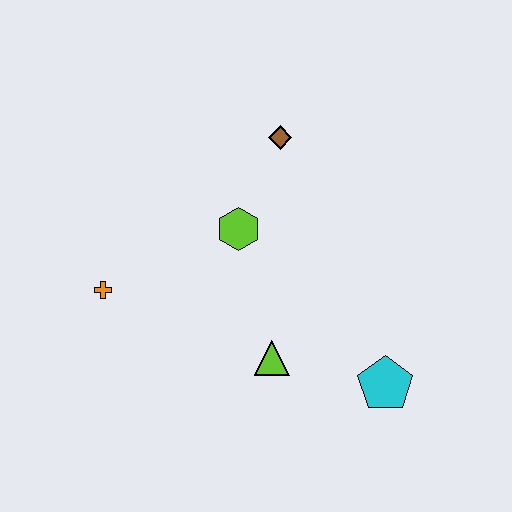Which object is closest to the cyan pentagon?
The lime triangle is closest to the cyan pentagon.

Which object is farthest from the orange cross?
The cyan pentagon is farthest from the orange cross.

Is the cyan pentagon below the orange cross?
Yes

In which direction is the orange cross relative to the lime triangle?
The orange cross is to the left of the lime triangle.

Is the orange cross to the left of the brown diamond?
Yes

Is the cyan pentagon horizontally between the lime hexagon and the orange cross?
No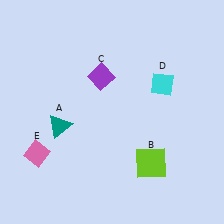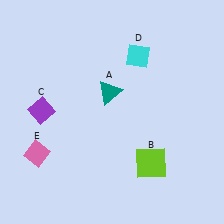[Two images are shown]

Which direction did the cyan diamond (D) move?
The cyan diamond (D) moved up.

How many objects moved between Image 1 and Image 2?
3 objects moved between the two images.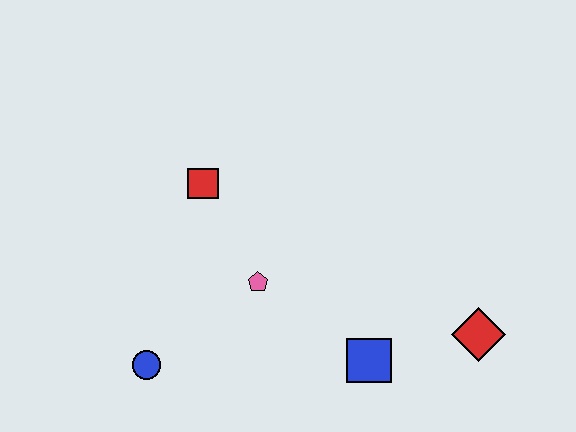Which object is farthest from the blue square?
The red square is farthest from the blue square.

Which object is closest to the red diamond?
The blue square is closest to the red diamond.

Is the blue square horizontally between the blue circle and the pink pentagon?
No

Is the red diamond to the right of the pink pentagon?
Yes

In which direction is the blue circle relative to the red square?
The blue circle is below the red square.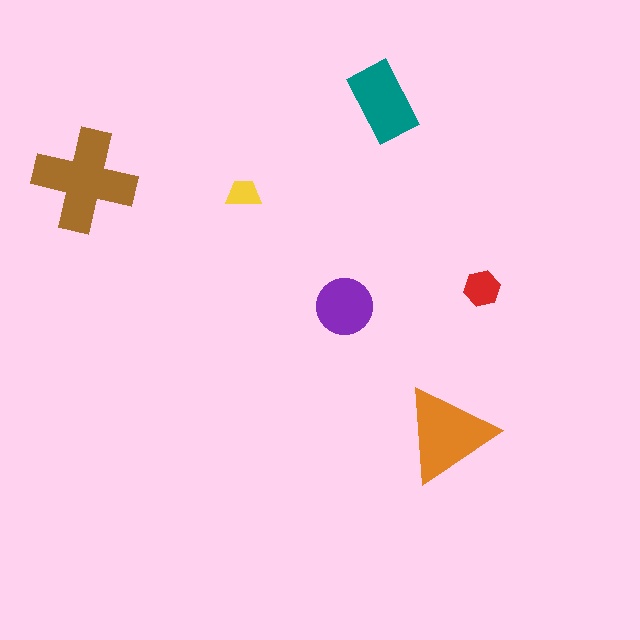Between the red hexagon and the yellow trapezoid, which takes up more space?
The red hexagon.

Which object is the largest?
The brown cross.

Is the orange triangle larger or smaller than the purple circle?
Larger.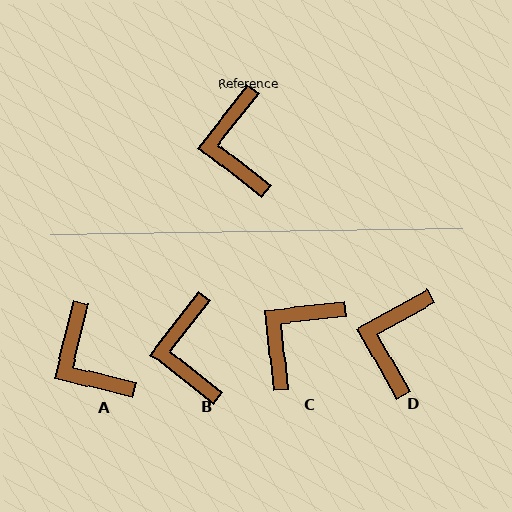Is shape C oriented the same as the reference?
No, it is off by about 46 degrees.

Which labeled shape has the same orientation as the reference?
B.